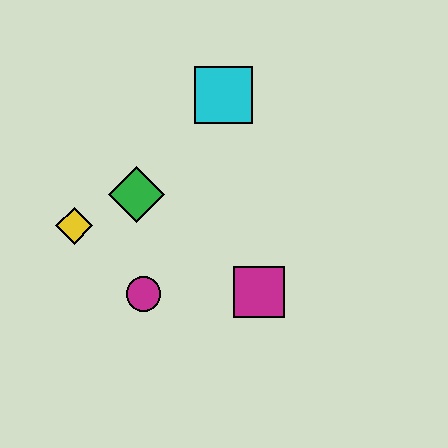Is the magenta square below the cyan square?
Yes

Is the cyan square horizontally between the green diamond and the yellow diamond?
No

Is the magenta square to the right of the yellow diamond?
Yes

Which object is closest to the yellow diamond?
The green diamond is closest to the yellow diamond.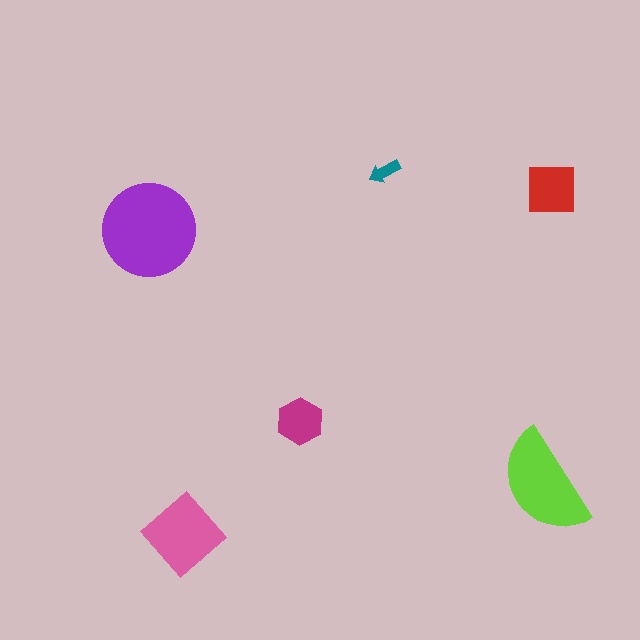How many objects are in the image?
There are 6 objects in the image.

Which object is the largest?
The purple circle.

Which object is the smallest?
The teal arrow.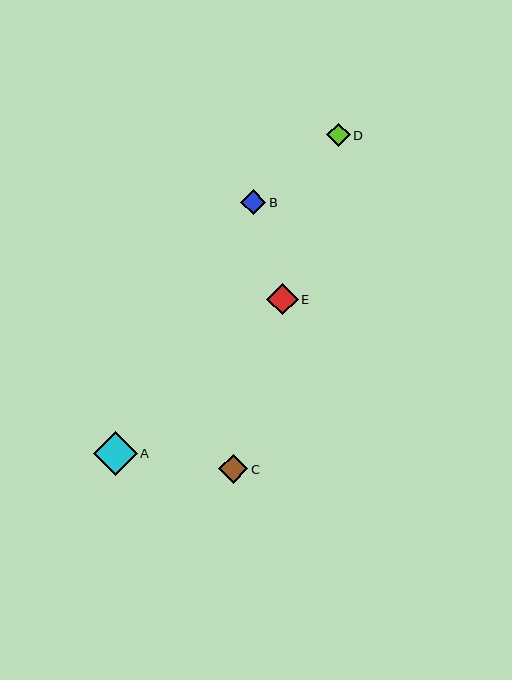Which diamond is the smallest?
Diamond D is the smallest with a size of approximately 24 pixels.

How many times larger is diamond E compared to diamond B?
Diamond E is approximately 1.3 times the size of diamond B.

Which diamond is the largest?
Diamond A is the largest with a size of approximately 44 pixels.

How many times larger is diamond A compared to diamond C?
Diamond A is approximately 1.5 times the size of diamond C.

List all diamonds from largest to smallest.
From largest to smallest: A, E, C, B, D.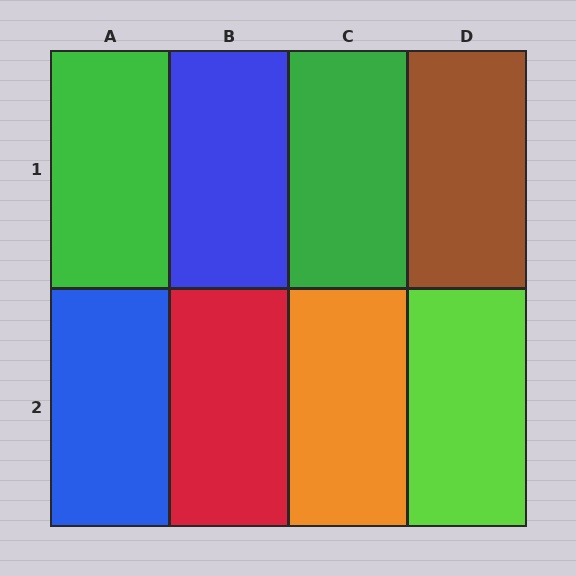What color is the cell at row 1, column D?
Brown.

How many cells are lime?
1 cell is lime.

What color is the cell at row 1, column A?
Green.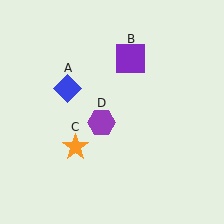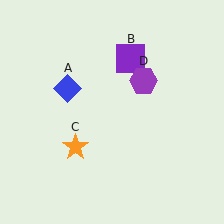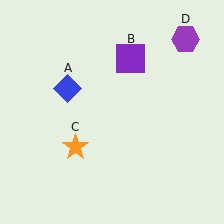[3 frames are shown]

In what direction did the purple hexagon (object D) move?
The purple hexagon (object D) moved up and to the right.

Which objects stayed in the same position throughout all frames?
Blue diamond (object A) and purple square (object B) and orange star (object C) remained stationary.